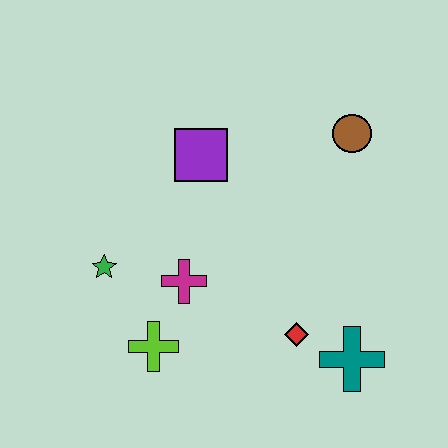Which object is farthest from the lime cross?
The brown circle is farthest from the lime cross.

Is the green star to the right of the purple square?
No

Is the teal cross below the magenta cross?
Yes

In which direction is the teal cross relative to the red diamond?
The teal cross is to the right of the red diamond.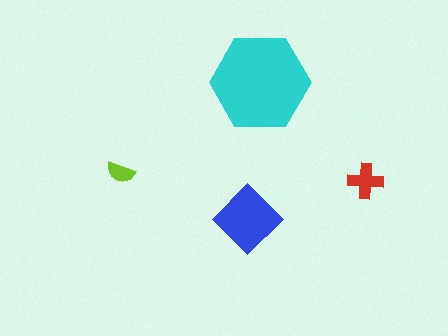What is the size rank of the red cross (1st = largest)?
3rd.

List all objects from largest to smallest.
The cyan hexagon, the blue diamond, the red cross, the lime semicircle.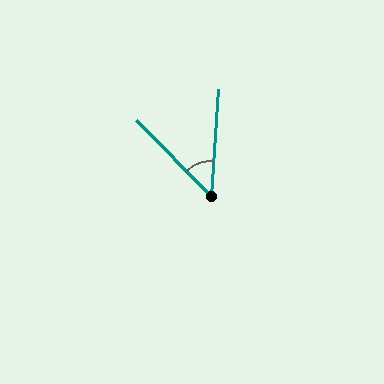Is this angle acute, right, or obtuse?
It is acute.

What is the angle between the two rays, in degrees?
Approximately 48 degrees.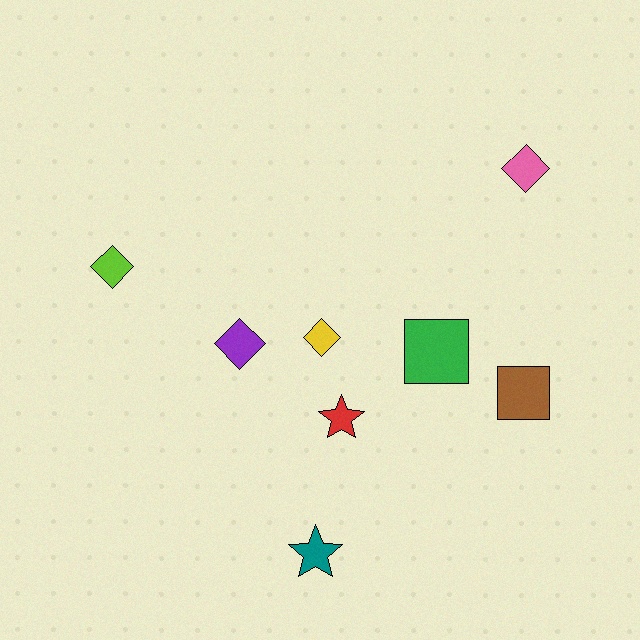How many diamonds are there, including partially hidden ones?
There are 4 diamonds.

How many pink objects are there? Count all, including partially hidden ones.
There is 1 pink object.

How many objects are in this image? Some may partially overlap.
There are 8 objects.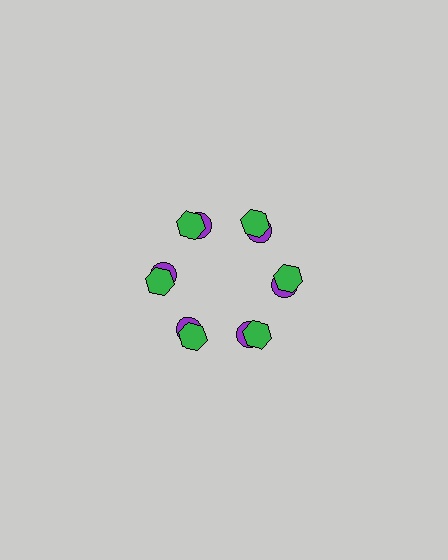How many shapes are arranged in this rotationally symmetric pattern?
There are 12 shapes, arranged in 6 groups of 2.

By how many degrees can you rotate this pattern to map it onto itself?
The pattern maps onto itself every 60 degrees of rotation.